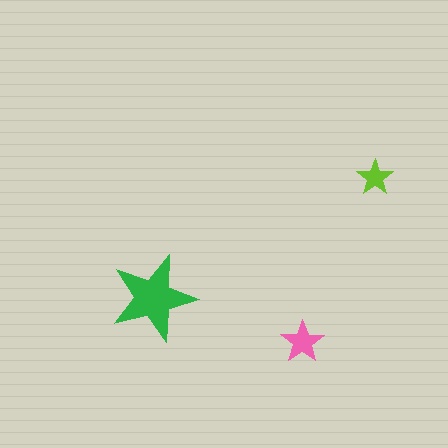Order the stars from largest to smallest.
the green one, the pink one, the lime one.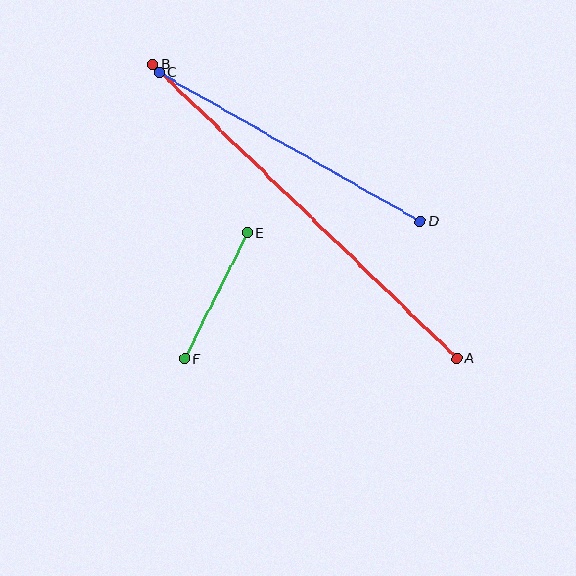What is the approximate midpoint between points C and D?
The midpoint is at approximately (289, 147) pixels.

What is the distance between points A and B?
The distance is approximately 423 pixels.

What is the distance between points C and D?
The distance is approximately 301 pixels.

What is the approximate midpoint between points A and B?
The midpoint is at approximately (305, 211) pixels.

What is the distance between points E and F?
The distance is approximately 140 pixels.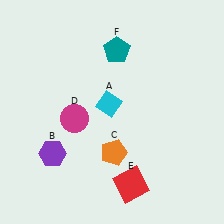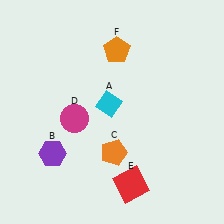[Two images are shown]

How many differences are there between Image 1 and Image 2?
There is 1 difference between the two images.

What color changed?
The pentagon (F) changed from teal in Image 1 to orange in Image 2.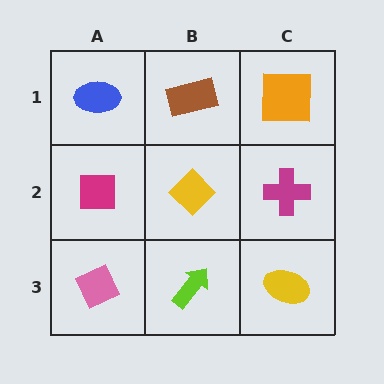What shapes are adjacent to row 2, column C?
An orange square (row 1, column C), a yellow ellipse (row 3, column C), a yellow diamond (row 2, column B).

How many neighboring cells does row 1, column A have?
2.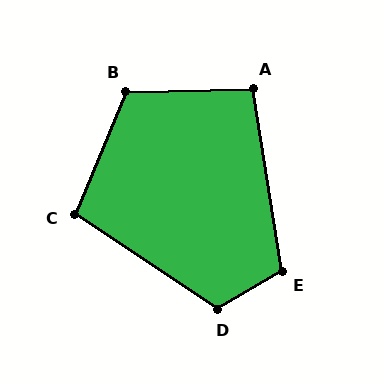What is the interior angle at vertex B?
Approximately 114 degrees (obtuse).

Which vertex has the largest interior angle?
D, at approximately 116 degrees.